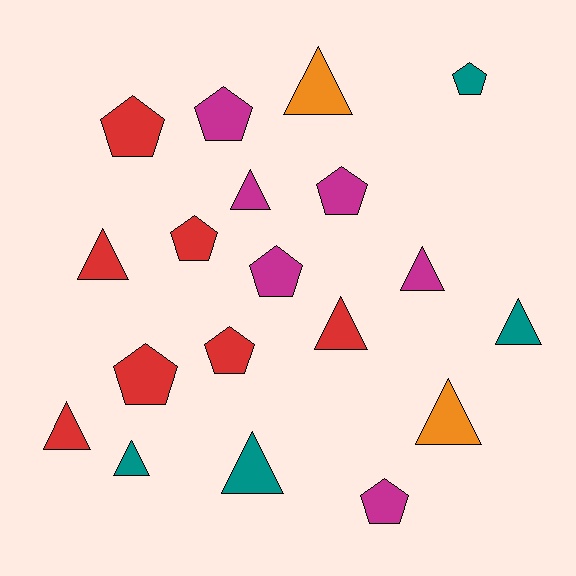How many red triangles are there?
There are 3 red triangles.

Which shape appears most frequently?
Triangle, with 10 objects.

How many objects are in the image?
There are 19 objects.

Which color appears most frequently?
Red, with 7 objects.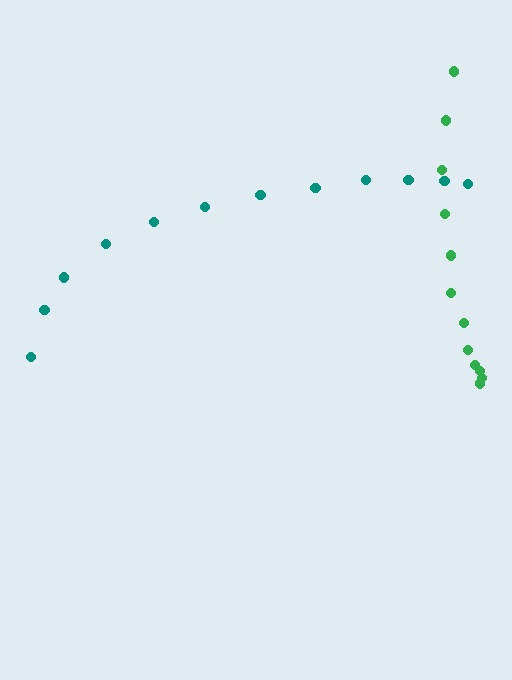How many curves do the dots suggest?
There are 2 distinct paths.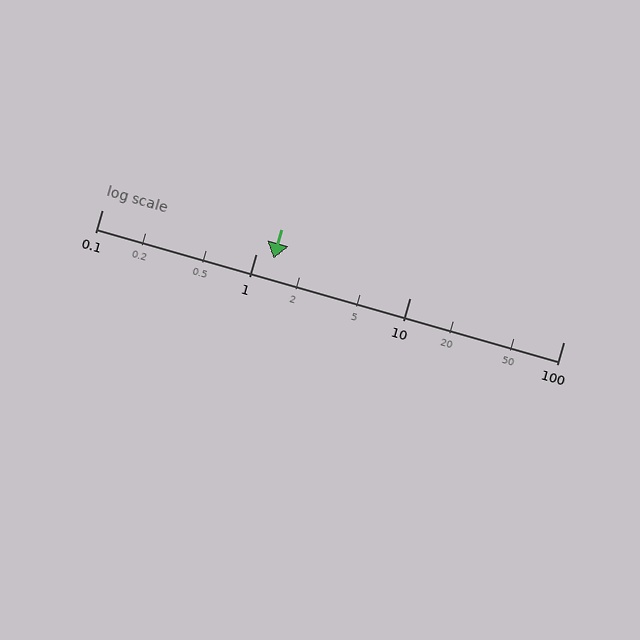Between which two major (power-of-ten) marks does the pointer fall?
The pointer is between 1 and 10.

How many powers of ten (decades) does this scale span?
The scale spans 3 decades, from 0.1 to 100.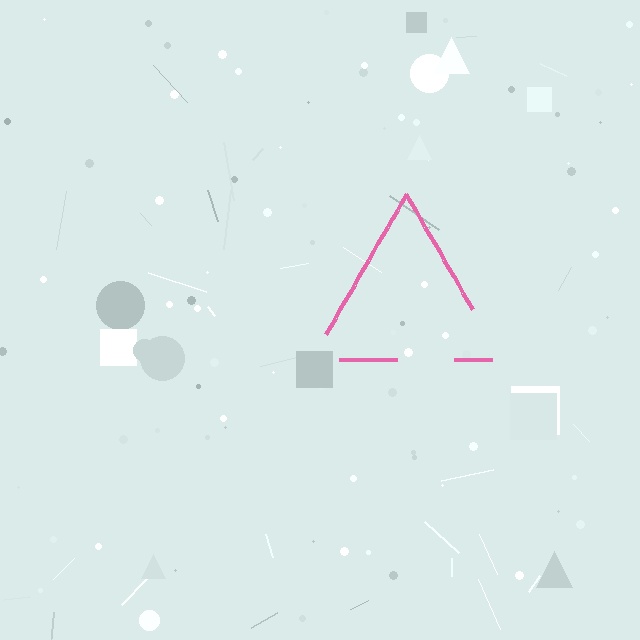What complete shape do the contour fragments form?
The contour fragments form a triangle.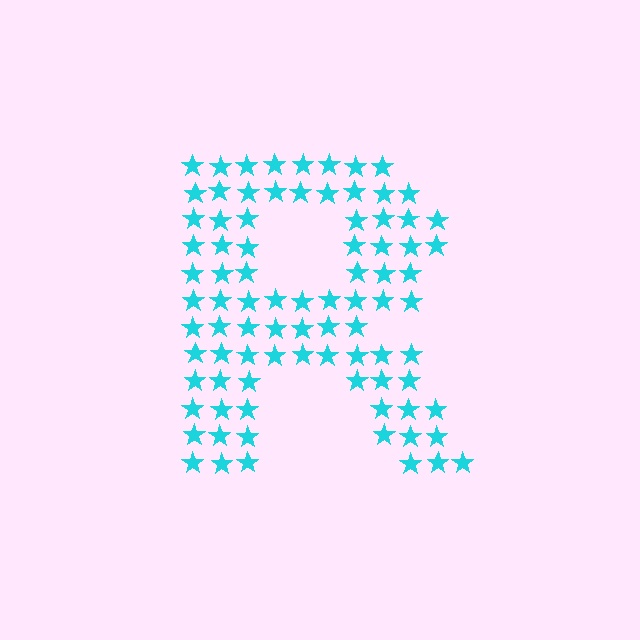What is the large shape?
The large shape is the letter R.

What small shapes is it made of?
It is made of small stars.